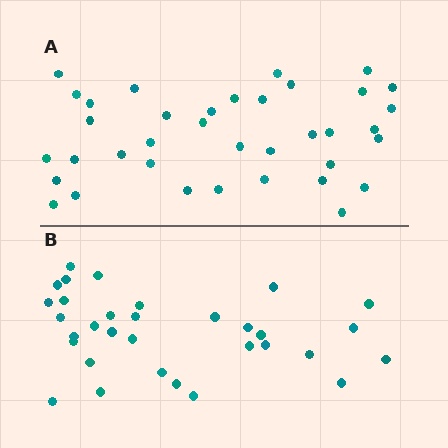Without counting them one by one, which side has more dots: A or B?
Region A (the top region) has more dots.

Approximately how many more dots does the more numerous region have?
Region A has about 5 more dots than region B.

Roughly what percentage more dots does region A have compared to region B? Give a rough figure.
About 15% more.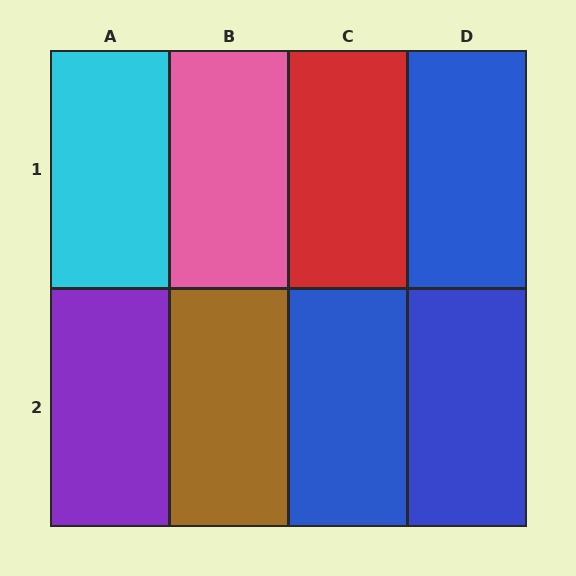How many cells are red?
1 cell is red.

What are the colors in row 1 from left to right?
Cyan, pink, red, blue.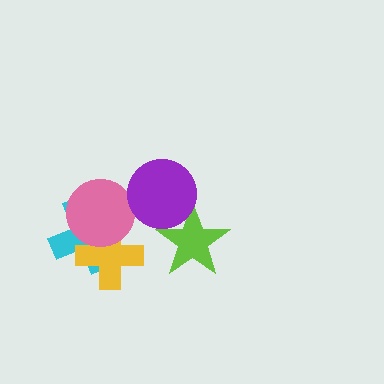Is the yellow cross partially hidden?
Yes, it is partially covered by another shape.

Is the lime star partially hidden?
Yes, it is partially covered by another shape.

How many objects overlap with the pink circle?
2 objects overlap with the pink circle.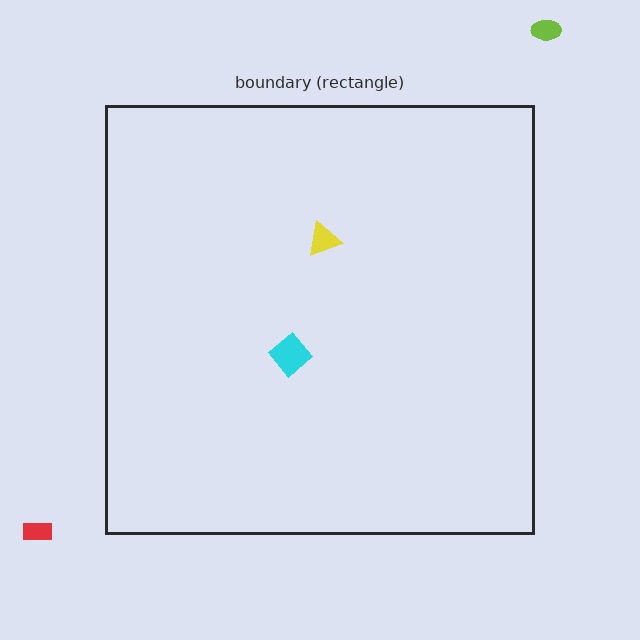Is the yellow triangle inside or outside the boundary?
Inside.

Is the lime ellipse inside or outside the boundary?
Outside.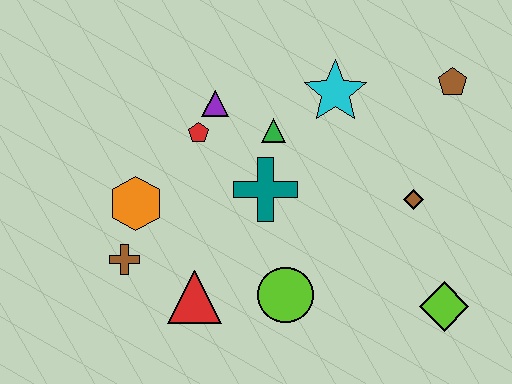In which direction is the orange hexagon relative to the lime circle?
The orange hexagon is to the left of the lime circle.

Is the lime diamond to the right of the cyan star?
Yes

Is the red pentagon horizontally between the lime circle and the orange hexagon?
Yes